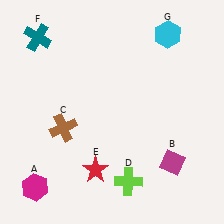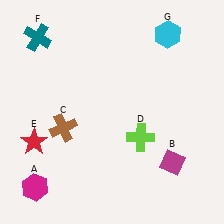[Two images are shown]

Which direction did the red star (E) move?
The red star (E) moved left.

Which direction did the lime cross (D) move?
The lime cross (D) moved up.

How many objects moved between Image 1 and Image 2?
2 objects moved between the two images.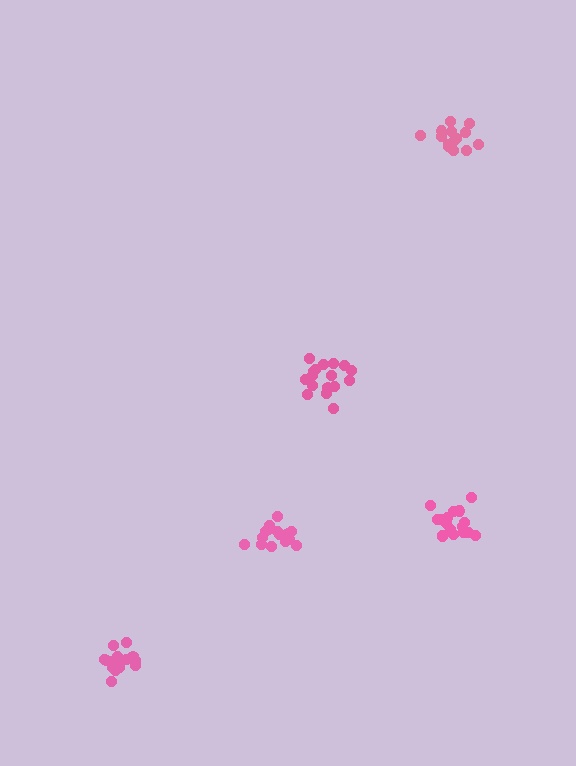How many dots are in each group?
Group 1: 14 dots, Group 2: 18 dots, Group 3: 16 dots, Group 4: 15 dots, Group 5: 17 dots (80 total).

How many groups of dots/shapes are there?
There are 5 groups.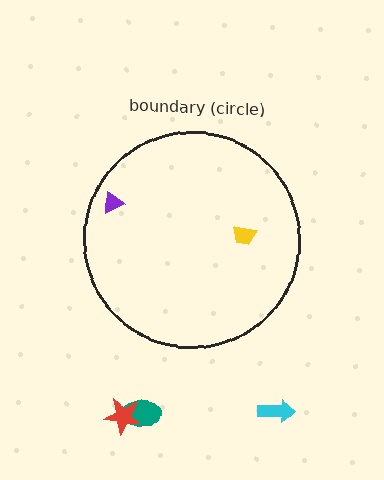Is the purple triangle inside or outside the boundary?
Inside.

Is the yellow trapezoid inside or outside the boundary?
Inside.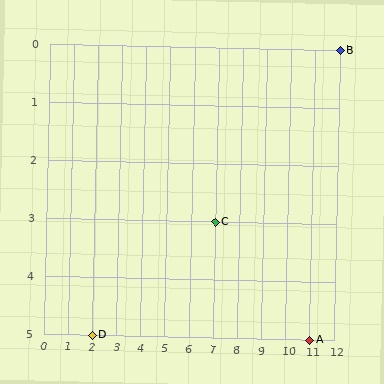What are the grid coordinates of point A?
Point A is at grid coordinates (11, 5).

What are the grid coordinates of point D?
Point D is at grid coordinates (2, 5).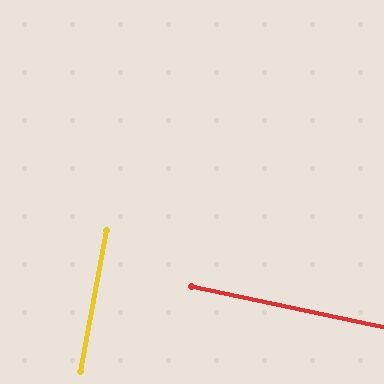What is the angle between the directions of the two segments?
Approximately 88 degrees.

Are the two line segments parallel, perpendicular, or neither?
Perpendicular — they meet at approximately 88°.